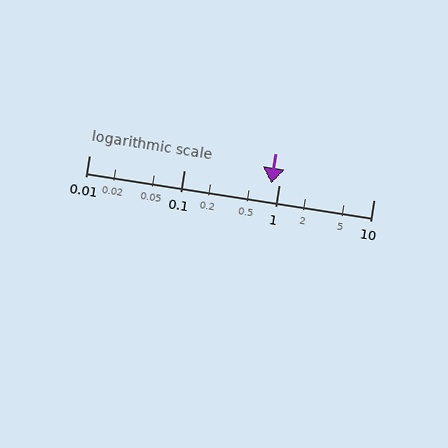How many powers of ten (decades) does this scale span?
The scale spans 3 decades, from 0.01 to 10.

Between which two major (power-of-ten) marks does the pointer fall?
The pointer is between 0.1 and 1.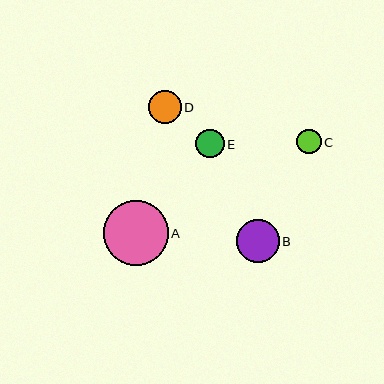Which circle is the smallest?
Circle C is the smallest with a size of approximately 25 pixels.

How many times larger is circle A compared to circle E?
Circle A is approximately 2.3 times the size of circle E.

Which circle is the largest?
Circle A is the largest with a size of approximately 64 pixels.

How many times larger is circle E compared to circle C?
Circle E is approximately 1.2 times the size of circle C.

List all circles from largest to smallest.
From largest to smallest: A, B, D, E, C.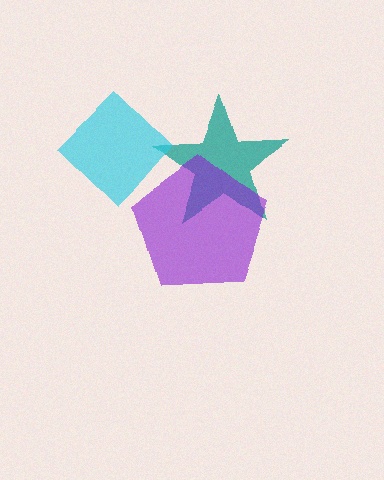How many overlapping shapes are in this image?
There are 3 overlapping shapes in the image.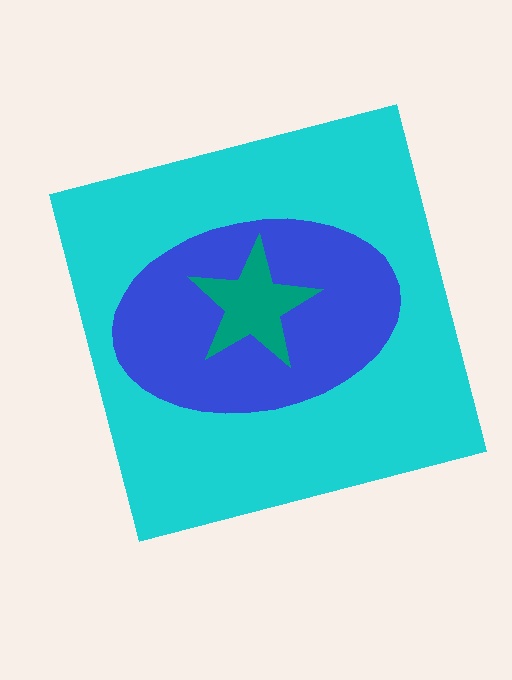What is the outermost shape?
The cyan square.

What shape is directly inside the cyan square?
The blue ellipse.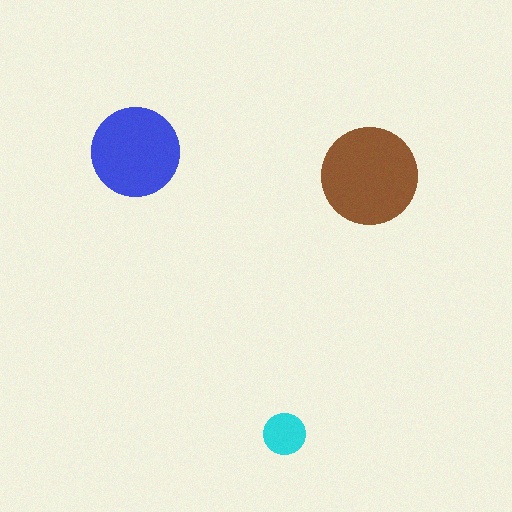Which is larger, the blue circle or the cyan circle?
The blue one.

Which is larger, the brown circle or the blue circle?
The brown one.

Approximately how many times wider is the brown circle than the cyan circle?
About 2.5 times wider.